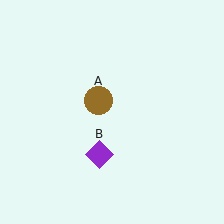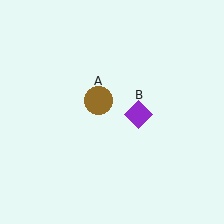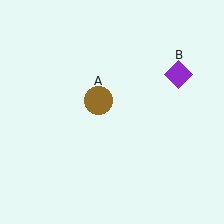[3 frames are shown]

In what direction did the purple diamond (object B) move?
The purple diamond (object B) moved up and to the right.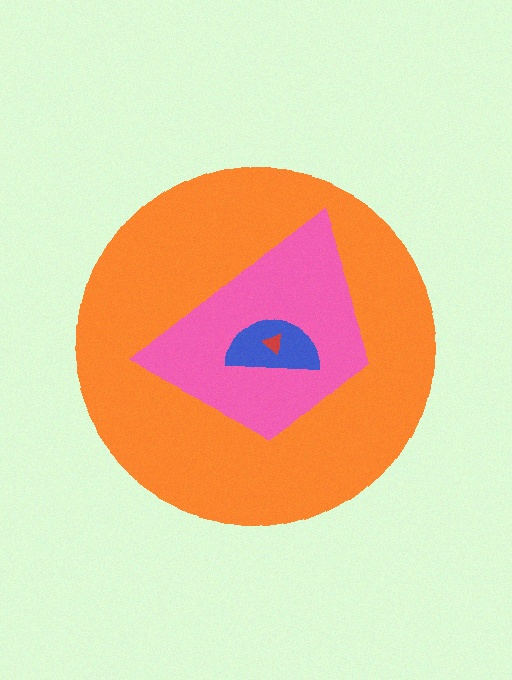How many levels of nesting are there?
4.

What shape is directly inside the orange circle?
The pink trapezoid.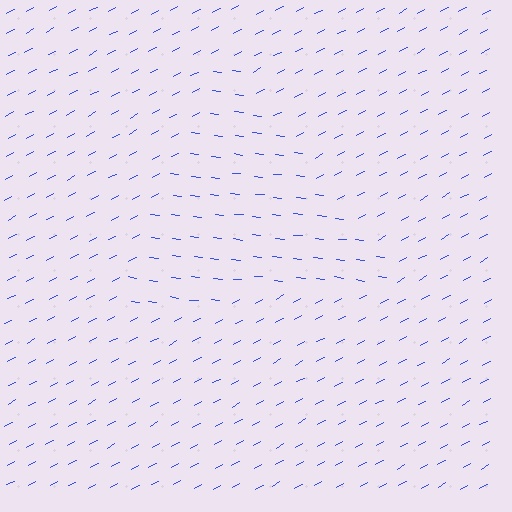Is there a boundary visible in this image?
Yes, there is a texture boundary formed by a change in line orientation.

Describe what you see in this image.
The image is filled with small blue line segments. A triangle region in the image has lines oriented differently from the surrounding lines, creating a visible texture boundary.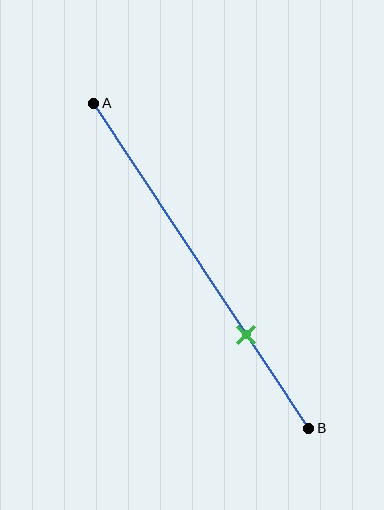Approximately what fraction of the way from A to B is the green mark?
The green mark is approximately 70% of the way from A to B.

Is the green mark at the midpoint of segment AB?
No, the mark is at about 70% from A, not at the 50% midpoint.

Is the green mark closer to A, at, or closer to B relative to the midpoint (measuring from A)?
The green mark is closer to point B than the midpoint of segment AB.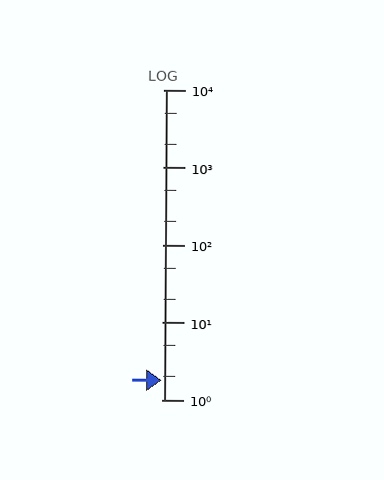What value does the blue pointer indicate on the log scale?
The pointer indicates approximately 1.8.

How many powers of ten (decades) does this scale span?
The scale spans 4 decades, from 1 to 10000.